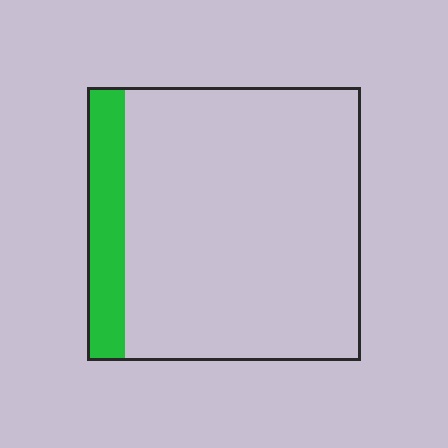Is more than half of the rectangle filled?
No.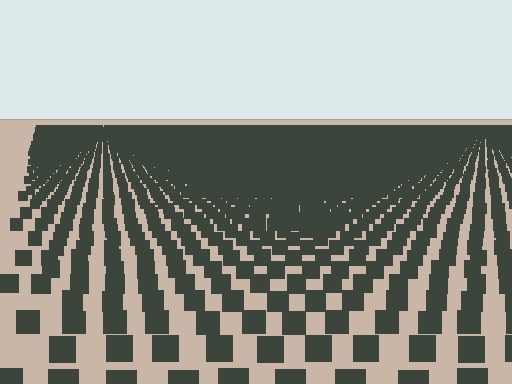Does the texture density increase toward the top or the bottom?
Density increases toward the top.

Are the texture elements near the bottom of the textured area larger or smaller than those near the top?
Larger. Near the bottom, elements are closer to the viewer and appear at a bigger on-screen size.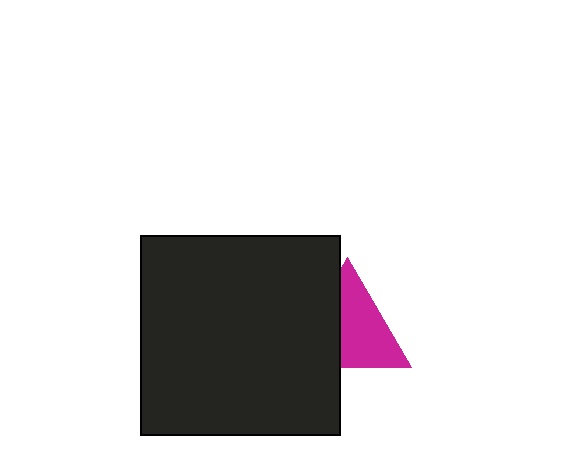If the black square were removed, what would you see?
You would see the complete magenta triangle.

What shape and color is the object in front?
The object in front is a black square.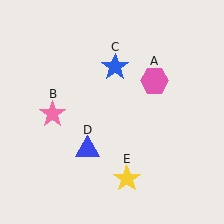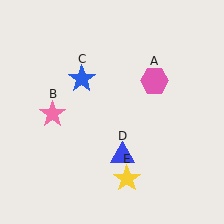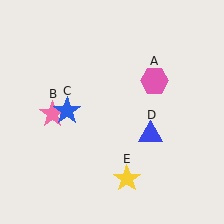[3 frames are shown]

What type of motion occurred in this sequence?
The blue star (object C), blue triangle (object D) rotated counterclockwise around the center of the scene.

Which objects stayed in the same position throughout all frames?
Pink hexagon (object A) and pink star (object B) and yellow star (object E) remained stationary.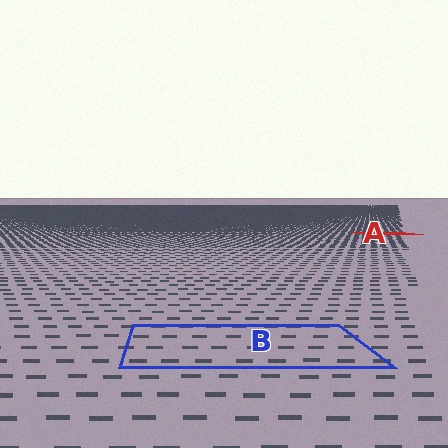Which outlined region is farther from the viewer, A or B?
Region A is farther from the viewer — the texture elements inside it appear smaller and more densely packed.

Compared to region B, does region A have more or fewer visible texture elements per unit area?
Region A has more texture elements per unit area — they are packed more densely because it is farther away.